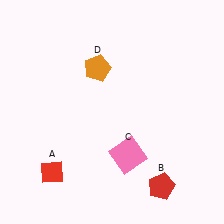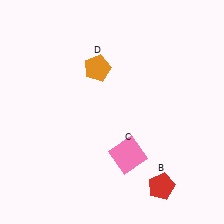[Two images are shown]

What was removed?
The red diamond (A) was removed in Image 2.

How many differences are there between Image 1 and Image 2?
There is 1 difference between the two images.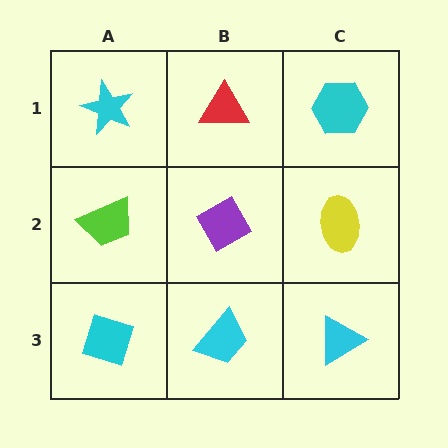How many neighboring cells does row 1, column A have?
2.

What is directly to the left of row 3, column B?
A cyan diamond.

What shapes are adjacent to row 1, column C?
A yellow ellipse (row 2, column C), a red triangle (row 1, column B).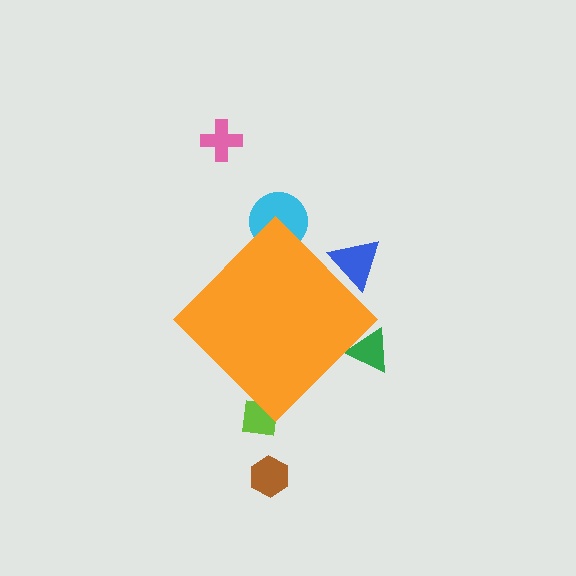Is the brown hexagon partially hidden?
No, the brown hexagon is fully visible.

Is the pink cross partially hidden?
No, the pink cross is fully visible.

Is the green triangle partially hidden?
Yes, the green triangle is partially hidden behind the orange diamond.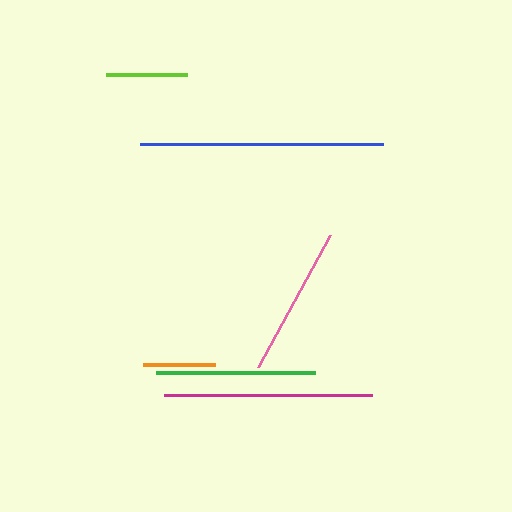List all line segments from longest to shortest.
From longest to shortest: blue, magenta, green, pink, lime, orange.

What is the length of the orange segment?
The orange segment is approximately 72 pixels long.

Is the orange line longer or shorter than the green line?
The green line is longer than the orange line.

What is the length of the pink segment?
The pink segment is approximately 150 pixels long.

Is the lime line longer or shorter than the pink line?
The pink line is longer than the lime line.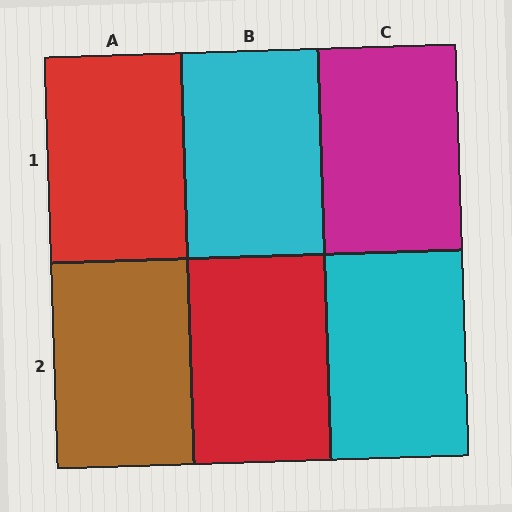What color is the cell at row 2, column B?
Red.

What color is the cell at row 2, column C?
Cyan.